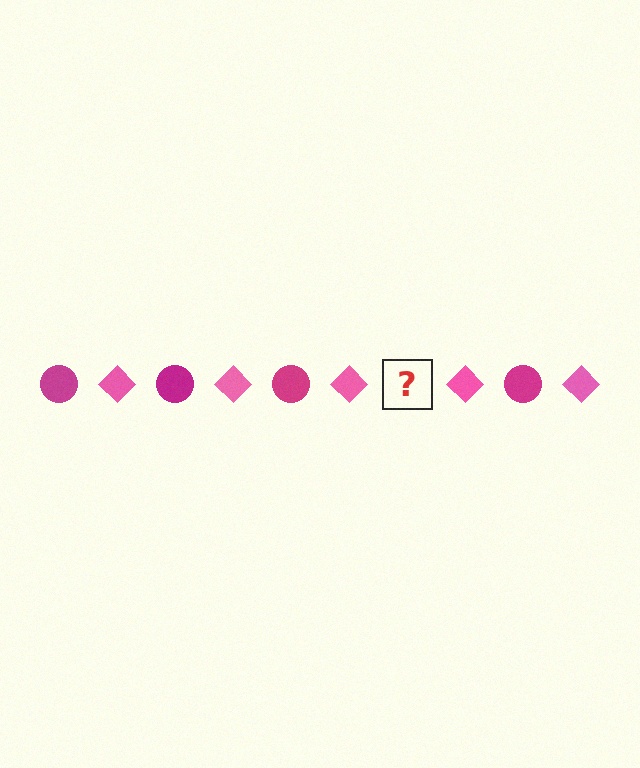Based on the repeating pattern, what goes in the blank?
The blank should be a magenta circle.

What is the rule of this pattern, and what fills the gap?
The rule is that the pattern alternates between magenta circle and pink diamond. The gap should be filled with a magenta circle.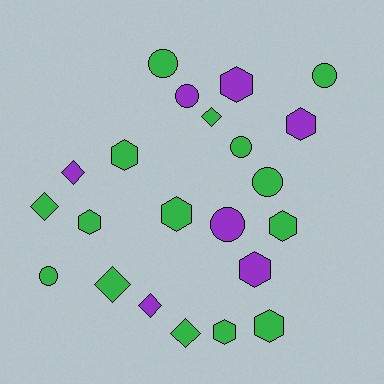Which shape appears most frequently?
Hexagon, with 9 objects.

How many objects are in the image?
There are 22 objects.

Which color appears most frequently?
Green, with 15 objects.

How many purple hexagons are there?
There are 3 purple hexagons.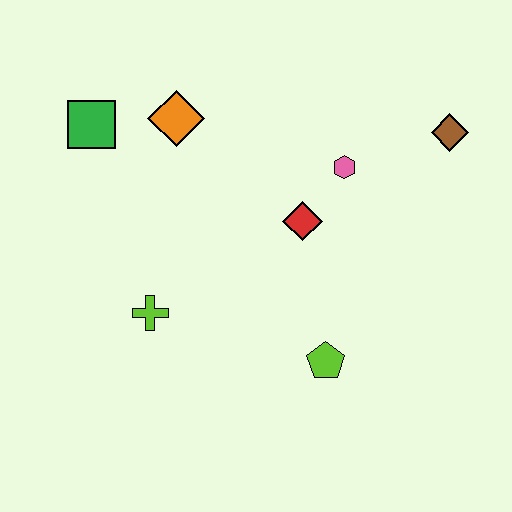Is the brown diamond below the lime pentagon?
No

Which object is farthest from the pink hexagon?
The green square is farthest from the pink hexagon.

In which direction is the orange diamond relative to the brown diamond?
The orange diamond is to the left of the brown diamond.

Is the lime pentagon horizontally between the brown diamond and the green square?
Yes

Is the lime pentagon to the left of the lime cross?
No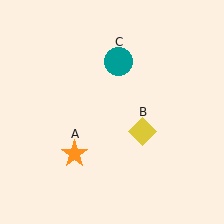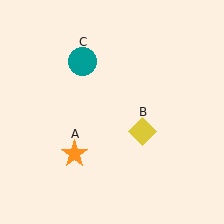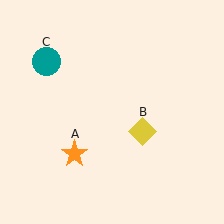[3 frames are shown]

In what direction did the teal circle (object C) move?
The teal circle (object C) moved left.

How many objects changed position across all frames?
1 object changed position: teal circle (object C).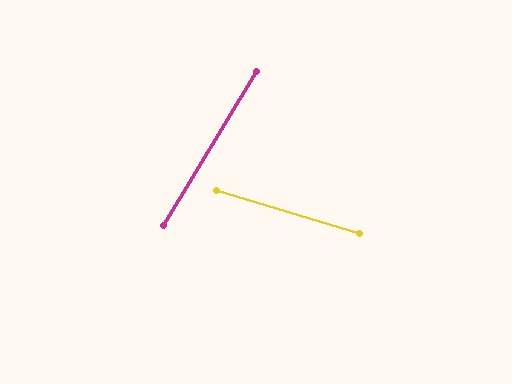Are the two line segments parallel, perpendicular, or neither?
Neither parallel nor perpendicular — they differ by about 76°.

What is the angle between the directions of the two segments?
Approximately 76 degrees.